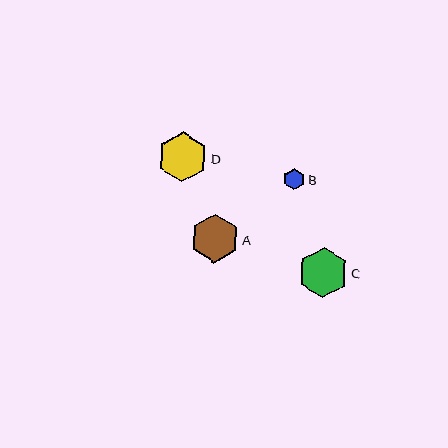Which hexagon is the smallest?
Hexagon B is the smallest with a size of approximately 21 pixels.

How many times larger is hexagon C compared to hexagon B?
Hexagon C is approximately 2.4 times the size of hexagon B.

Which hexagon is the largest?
Hexagon C is the largest with a size of approximately 50 pixels.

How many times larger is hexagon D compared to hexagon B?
Hexagon D is approximately 2.4 times the size of hexagon B.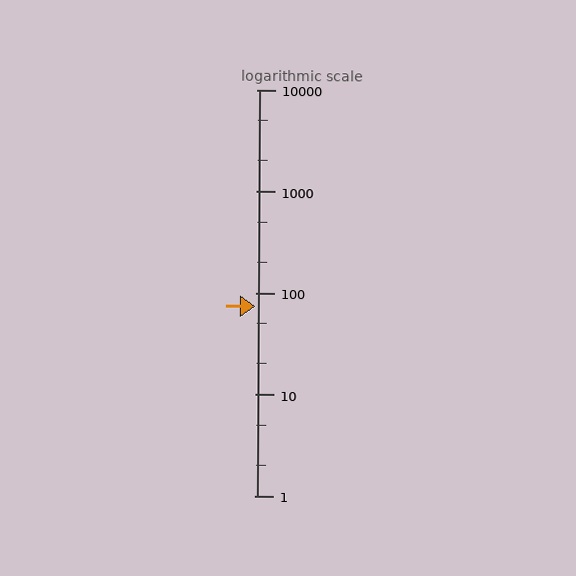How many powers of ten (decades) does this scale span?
The scale spans 4 decades, from 1 to 10000.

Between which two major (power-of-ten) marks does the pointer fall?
The pointer is between 10 and 100.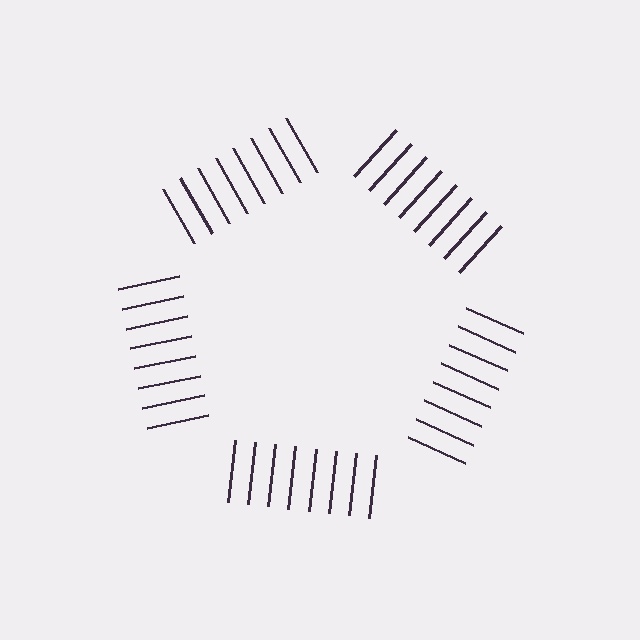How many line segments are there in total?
40 — 8 along each of the 5 edges.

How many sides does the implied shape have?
5 sides — the line-ends trace a pentagon.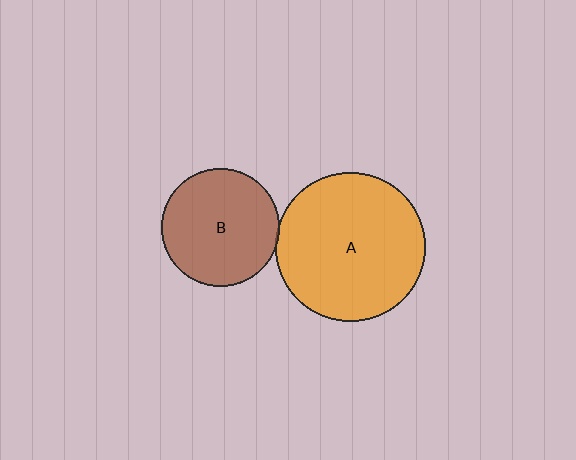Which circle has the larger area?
Circle A (orange).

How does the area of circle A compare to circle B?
Approximately 1.6 times.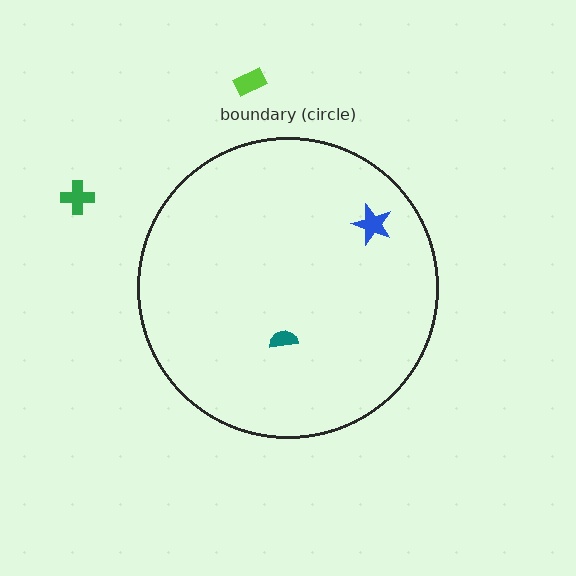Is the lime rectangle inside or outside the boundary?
Outside.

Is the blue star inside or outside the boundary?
Inside.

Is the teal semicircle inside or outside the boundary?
Inside.